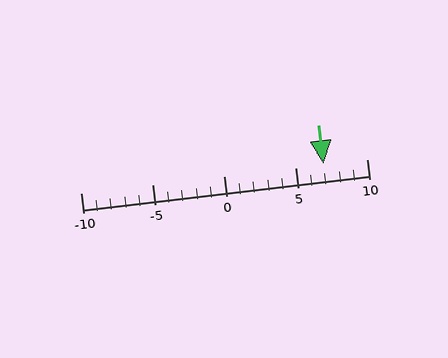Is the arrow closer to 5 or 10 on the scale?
The arrow is closer to 5.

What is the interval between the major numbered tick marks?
The major tick marks are spaced 5 units apart.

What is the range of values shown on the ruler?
The ruler shows values from -10 to 10.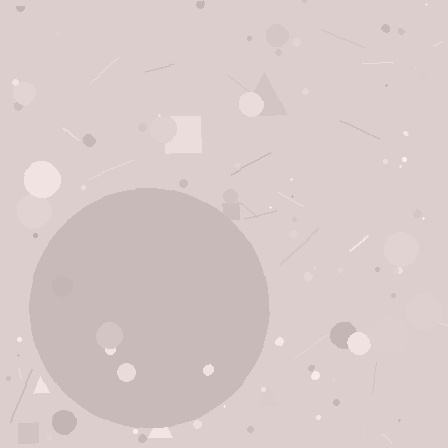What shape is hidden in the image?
A circle is hidden in the image.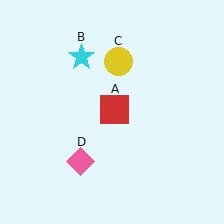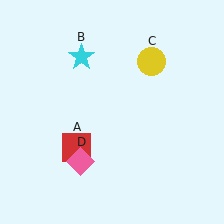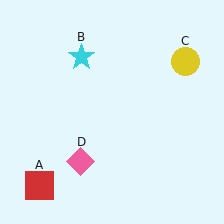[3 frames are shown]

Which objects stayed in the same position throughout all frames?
Cyan star (object B) and pink diamond (object D) remained stationary.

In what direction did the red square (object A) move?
The red square (object A) moved down and to the left.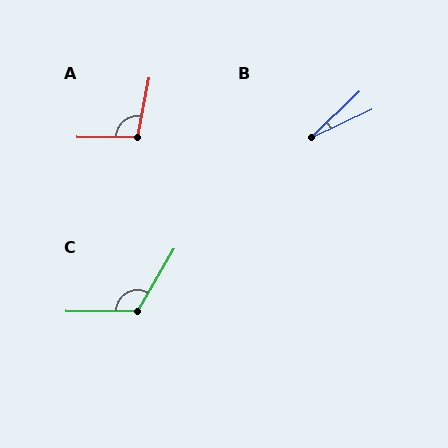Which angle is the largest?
C, at approximately 119 degrees.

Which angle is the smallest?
B, at approximately 18 degrees.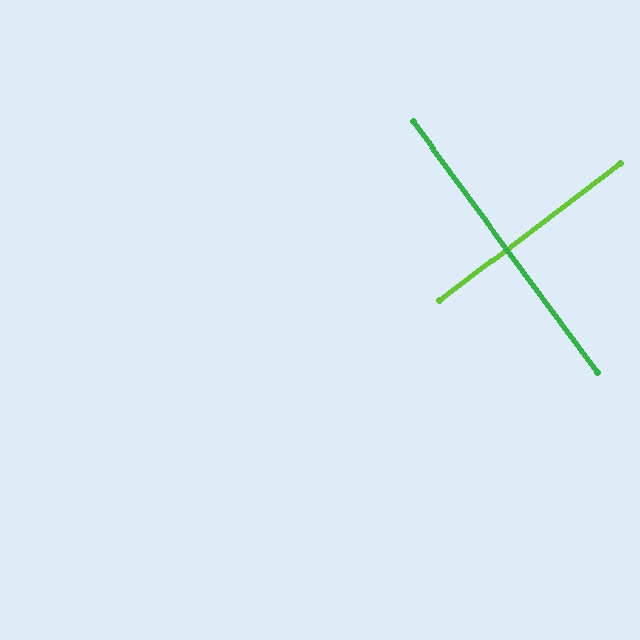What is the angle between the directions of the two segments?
Approximately 89 degrees.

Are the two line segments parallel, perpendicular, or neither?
Perpendicular — they meet at approximately 89°.